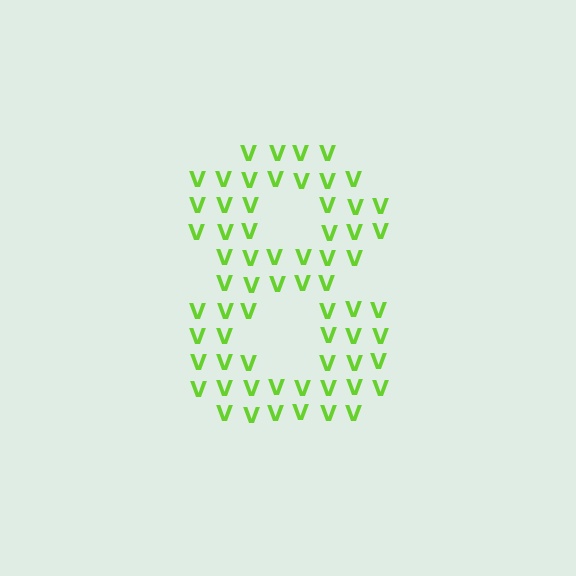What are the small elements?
The small elements are letter V's.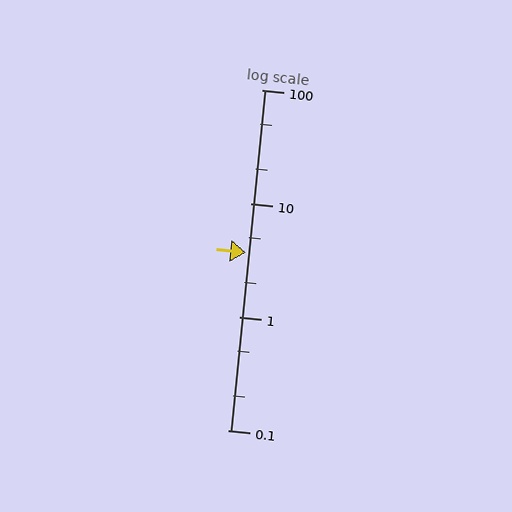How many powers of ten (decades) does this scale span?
The scale spans 3 decades, from 0.1 to 100.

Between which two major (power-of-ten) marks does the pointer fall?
The pointer is between 1 and 10.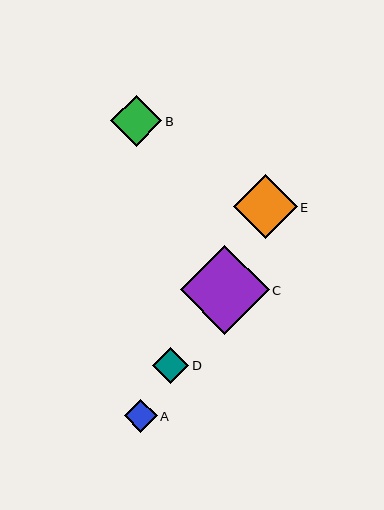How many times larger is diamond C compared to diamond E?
Diamond C is approximately 1.4 times the size of diamond E.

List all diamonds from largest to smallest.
From largest to smallest: C, E, B, D, A.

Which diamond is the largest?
Diamond C is the largest with a size of approximately 89 pixels.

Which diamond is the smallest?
Diamond A is the smallest with a size of approximately 33 pixels.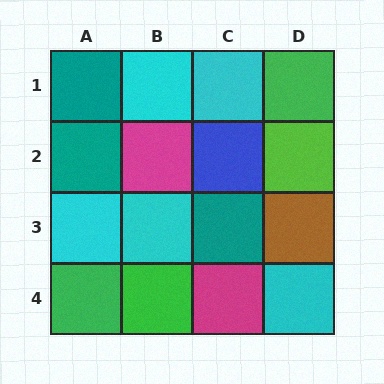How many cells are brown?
1 cell is brown.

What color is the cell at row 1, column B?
Cyan.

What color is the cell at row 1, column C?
Cyan.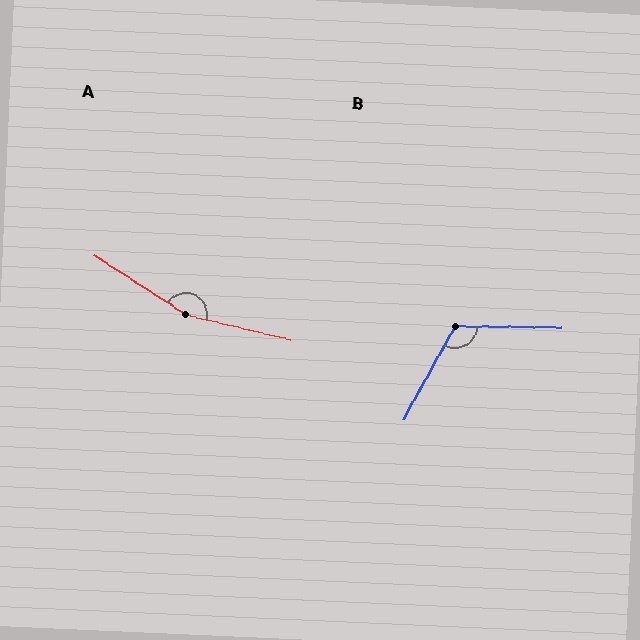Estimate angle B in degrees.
Approximately 118 degrees.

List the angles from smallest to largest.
B (118°), A (160°).